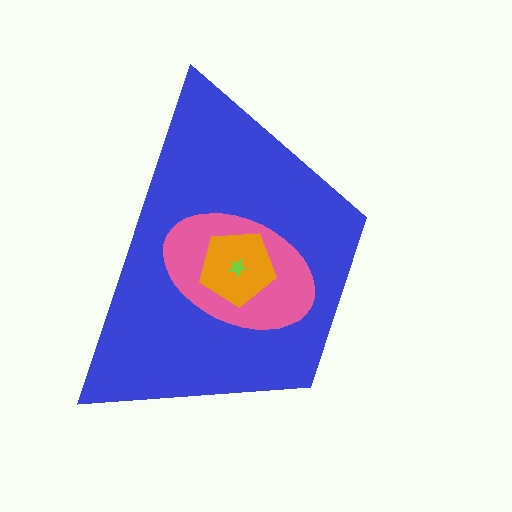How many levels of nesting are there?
4.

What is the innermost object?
The lime star.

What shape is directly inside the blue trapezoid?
The pink ellipse.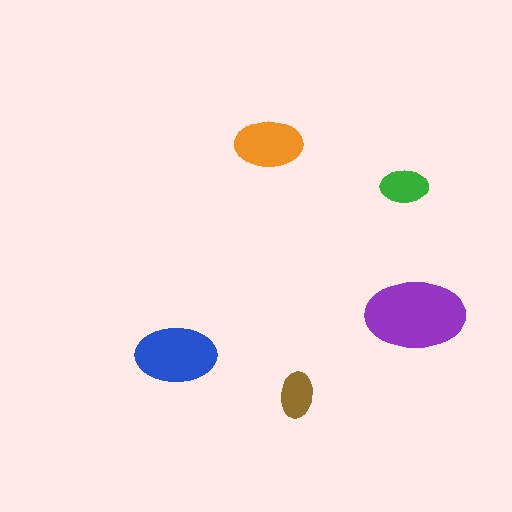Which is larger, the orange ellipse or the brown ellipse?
The orange one.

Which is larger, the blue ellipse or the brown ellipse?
The blue one.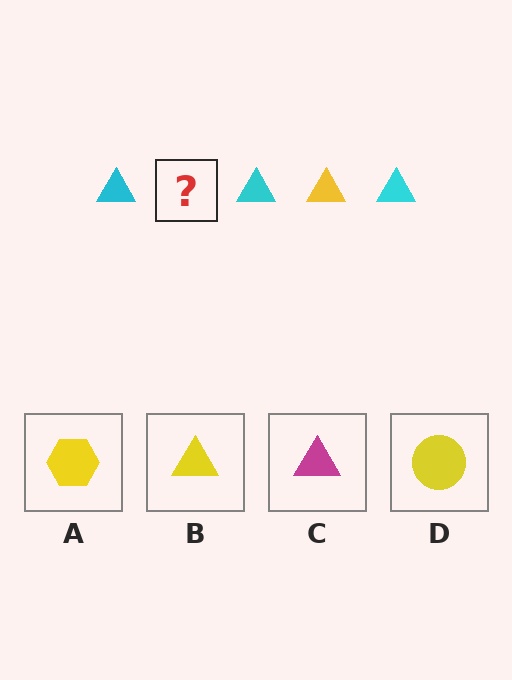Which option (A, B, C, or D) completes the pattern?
B.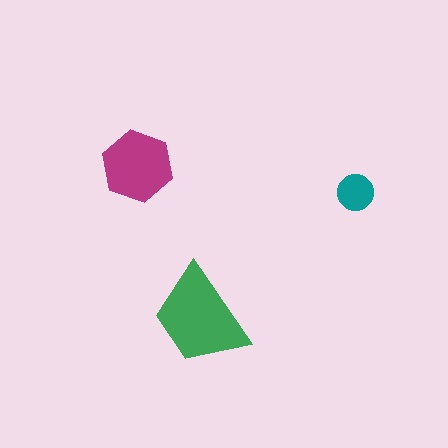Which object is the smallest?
The teal circle.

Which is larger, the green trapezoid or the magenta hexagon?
The green trapezoid.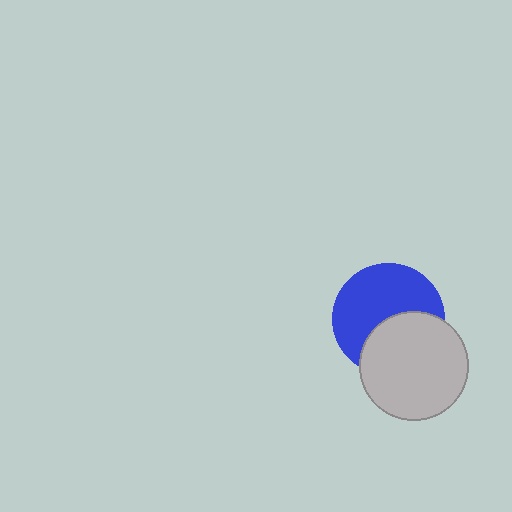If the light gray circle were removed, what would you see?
You would see the complete blue circle.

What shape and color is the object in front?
The object in front is a light gray circle.